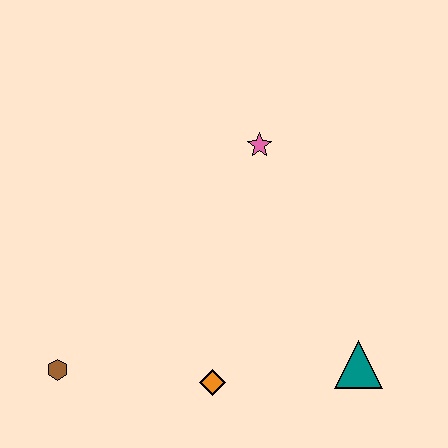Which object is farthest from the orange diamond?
The pink star is farthest from the orange diamond.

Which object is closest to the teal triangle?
The orange diamond is closest to the teal triangle.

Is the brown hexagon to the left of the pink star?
Yes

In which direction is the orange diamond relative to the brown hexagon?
The orange diamond is to the right of the brown hexagon.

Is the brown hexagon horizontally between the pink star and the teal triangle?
No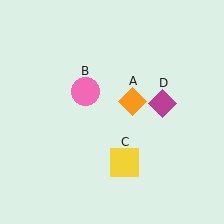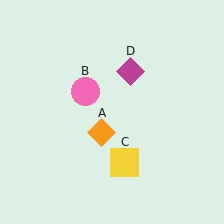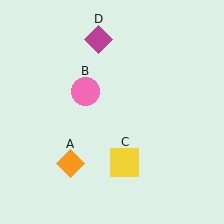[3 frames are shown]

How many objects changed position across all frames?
2 objects changed position: orange diamond (object A), magenta diamond (object D).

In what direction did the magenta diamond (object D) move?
The magenta diamond (object D) moved up and to the left.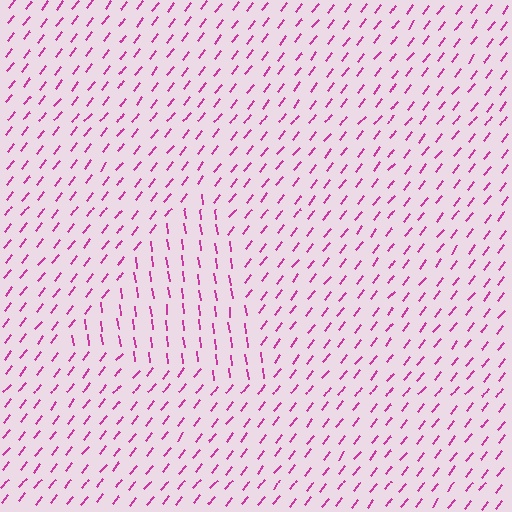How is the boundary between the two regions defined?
The boundary is defined purely by a change in line orientation (approximately 45 degrees difference). All lines are the same color and thickness.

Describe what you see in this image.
The image is filled with small magenta line segments. A triangle region in the image has lines oriented differently from the surrounding lines, creating a visible texture boundary.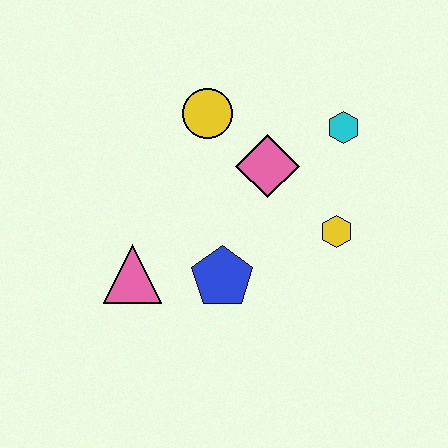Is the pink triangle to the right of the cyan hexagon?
No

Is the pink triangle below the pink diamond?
Yes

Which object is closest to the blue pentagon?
The pink triangle is closest to the blue pentagon.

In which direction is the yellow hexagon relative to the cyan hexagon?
The yellow hexagon is below the cyan hexagon.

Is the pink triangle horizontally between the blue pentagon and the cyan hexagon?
No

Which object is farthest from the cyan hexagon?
The pink triangle is farthest from the cyan hexagon.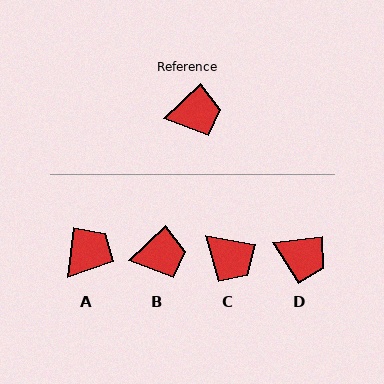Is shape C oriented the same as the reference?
No, it is off by about 54 degrees.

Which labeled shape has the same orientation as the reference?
B.